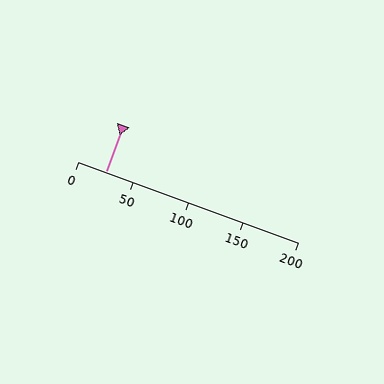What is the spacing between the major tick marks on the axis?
The major ticks are spaced 50 apart.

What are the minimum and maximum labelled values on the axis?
The axis runs from 0 to 200.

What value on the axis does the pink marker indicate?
The marker indicates approximately 25.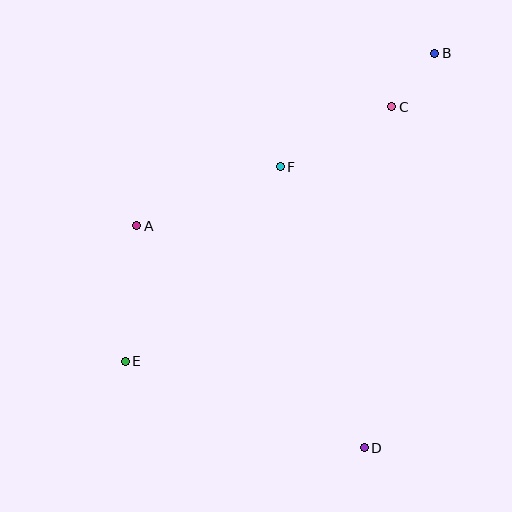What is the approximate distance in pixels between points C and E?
The distance between C and E is approximately 368 pixels.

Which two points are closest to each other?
Points B and C are closest to each other.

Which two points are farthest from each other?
Points B and E are farthest from each other.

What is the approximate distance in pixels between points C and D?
The distance between C and D is approximately 342 pixels.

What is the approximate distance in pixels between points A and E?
The distance between A and E is approximately 136 pixels.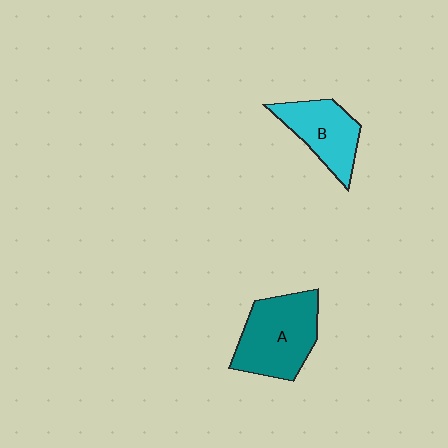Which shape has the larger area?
Shape A (teal).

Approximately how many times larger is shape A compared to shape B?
Approximately 1.4 times.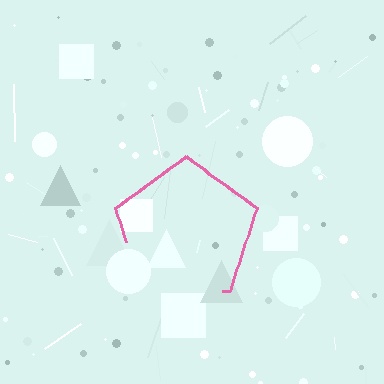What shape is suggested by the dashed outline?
The dashed outline suggests a pentagon.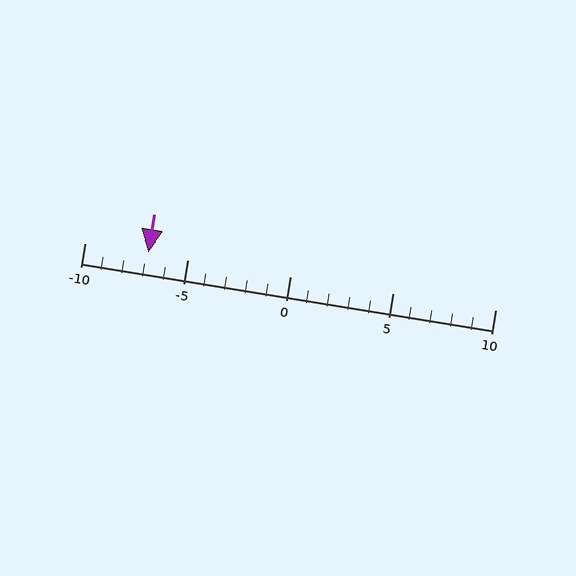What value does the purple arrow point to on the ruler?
The purple arrow points to approximately -7.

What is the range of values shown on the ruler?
The ruler shows values from -10 to 10.